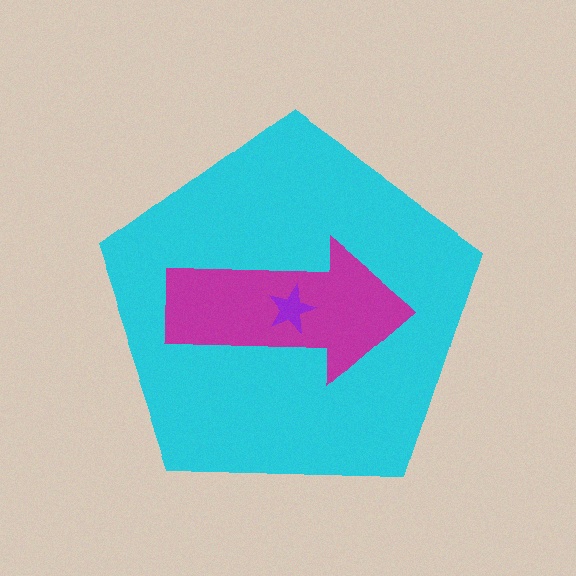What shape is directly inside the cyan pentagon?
The magenta arrow.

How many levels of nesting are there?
3.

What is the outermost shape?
The cyan pentagon.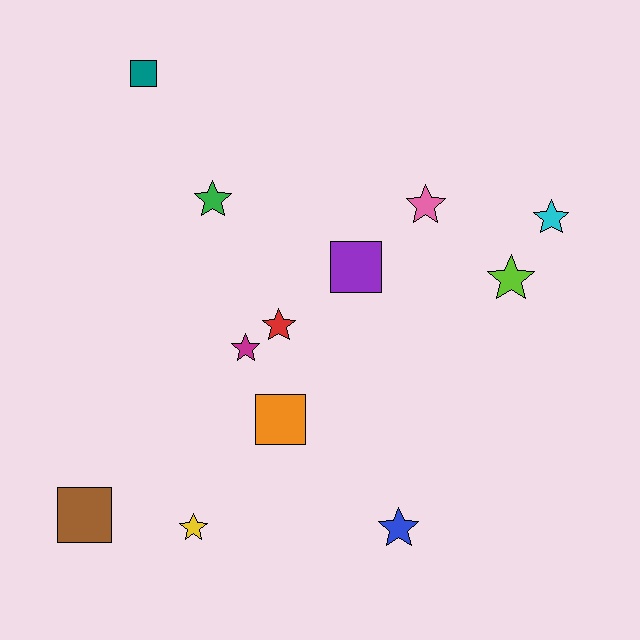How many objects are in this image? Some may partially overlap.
There are 12 objects.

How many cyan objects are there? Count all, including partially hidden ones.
There is 1 cyan object.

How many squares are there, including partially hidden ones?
There are 4 squares.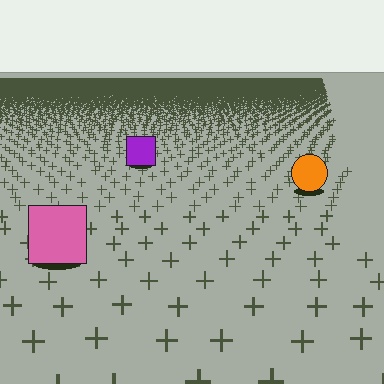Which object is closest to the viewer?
The pink square is closest. The texture marks near it are larger and more spread out.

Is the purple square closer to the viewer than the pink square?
No. The pink square is closer — you can tell from the texture gradient: the ground texture is coarser near it.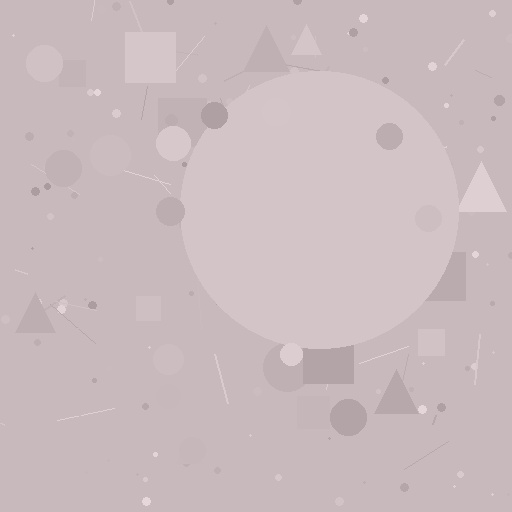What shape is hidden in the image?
A circle is hidden in the image.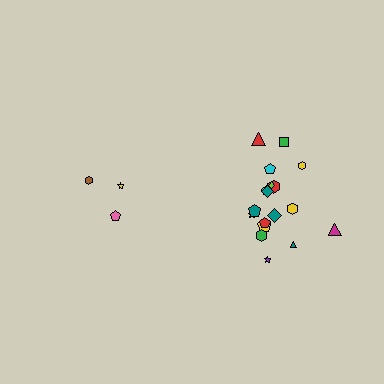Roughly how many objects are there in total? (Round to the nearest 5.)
Roughly 20 objects in total.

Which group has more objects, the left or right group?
The right group.